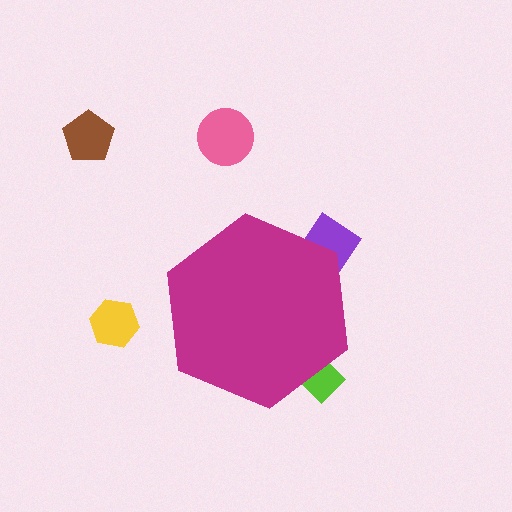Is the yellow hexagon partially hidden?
No, the yellow hexagon is fully visible.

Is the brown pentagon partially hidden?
No, the brown pentagon is fully visible.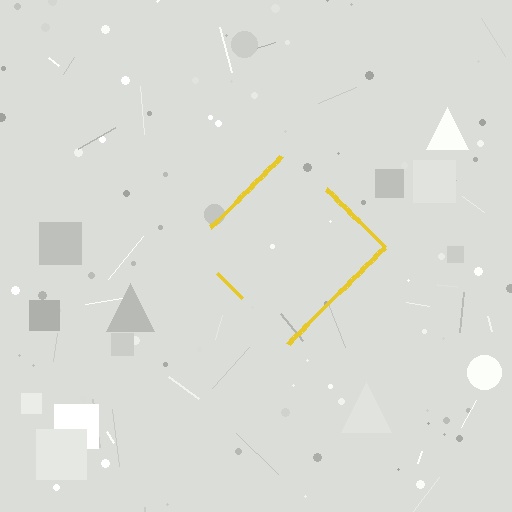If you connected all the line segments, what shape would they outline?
They would outline a diamond.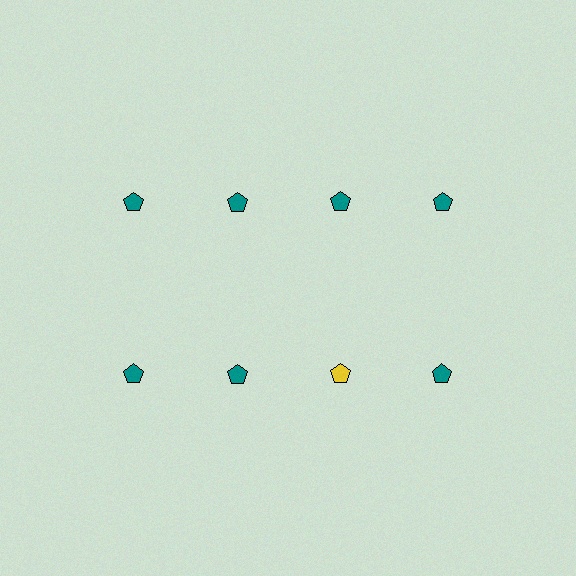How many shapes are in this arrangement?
There are 8 shapes arranged in a grid pattern.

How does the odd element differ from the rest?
It has a different color: yellow instead of teal.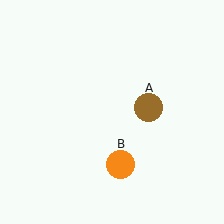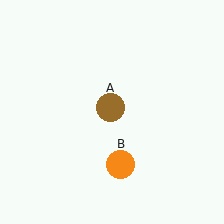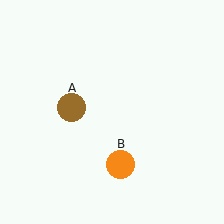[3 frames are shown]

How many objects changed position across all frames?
1 object changed position: brown circle (object A).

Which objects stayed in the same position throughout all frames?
Orange circle (object B) remained stationary.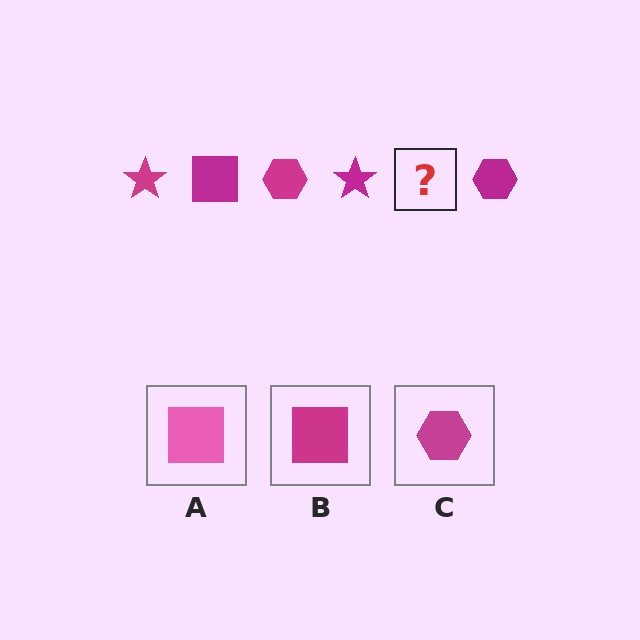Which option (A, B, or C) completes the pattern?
B.